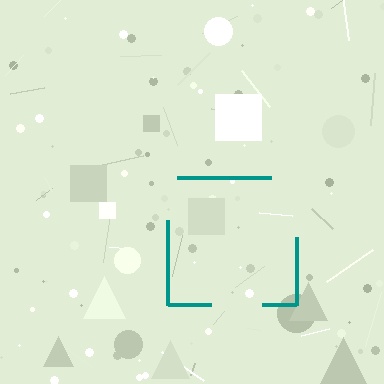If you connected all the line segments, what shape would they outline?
They would outline a square.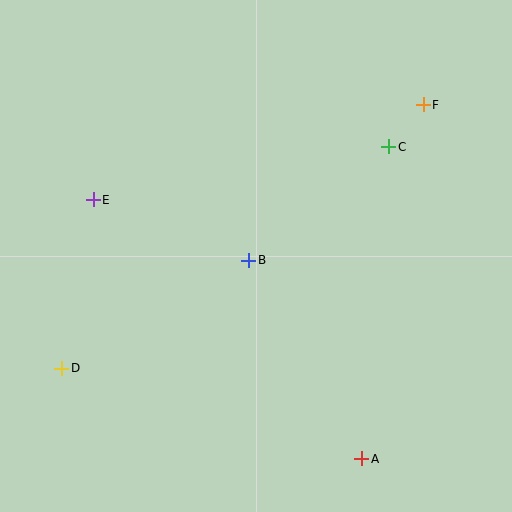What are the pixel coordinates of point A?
Point A is at (362, 459).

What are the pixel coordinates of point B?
Point B is at (249, 260).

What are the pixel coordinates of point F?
Point F is at (423, 105).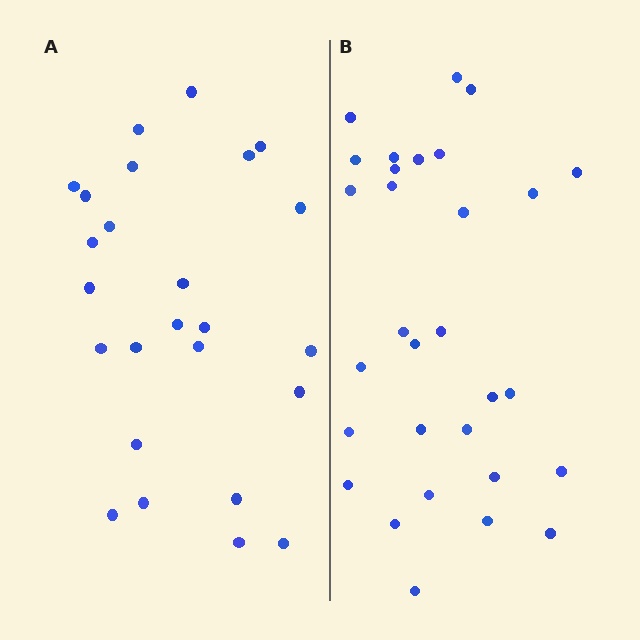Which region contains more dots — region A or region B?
Region B (the right region) has more dots.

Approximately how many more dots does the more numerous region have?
Region B has about 5 more dots than region A.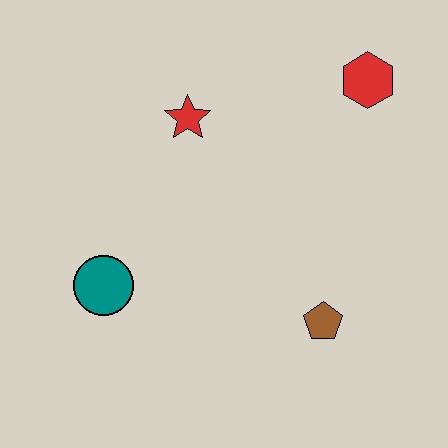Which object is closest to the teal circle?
The red star is closest to the teal circle.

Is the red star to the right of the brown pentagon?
No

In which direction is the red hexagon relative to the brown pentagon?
The red hexagon is above the brown pentagon.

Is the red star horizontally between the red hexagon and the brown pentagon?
No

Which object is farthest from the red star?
The brown pentagon is farthest from the red star.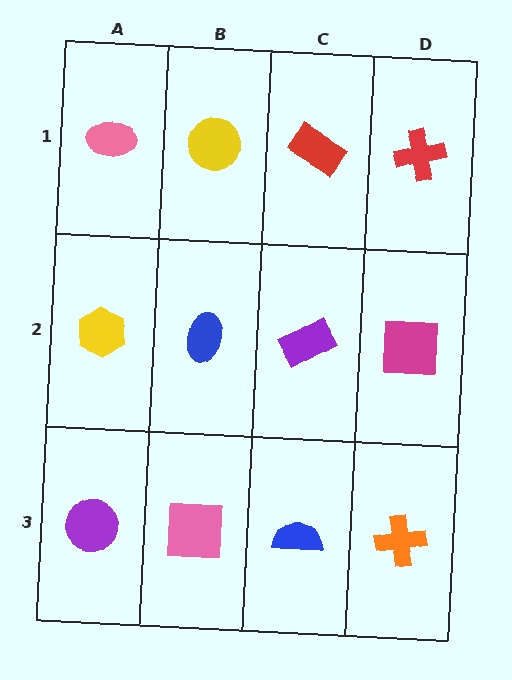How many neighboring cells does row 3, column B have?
3.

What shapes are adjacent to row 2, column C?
A red rectangle (row 1, column C), a blue semicircle (row 3, column C), a blue ellipse (row 2, column B), a magenta square (row 2, column D).